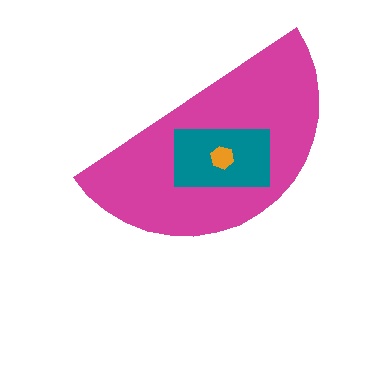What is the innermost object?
The orange hexagon.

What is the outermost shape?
The magenta semicircle.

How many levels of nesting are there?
3.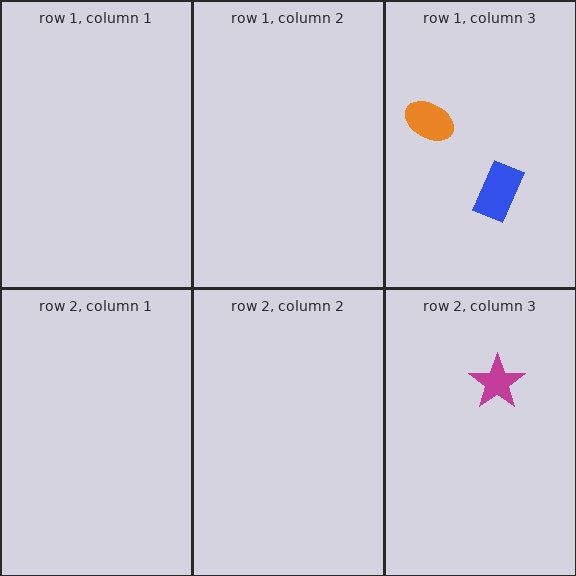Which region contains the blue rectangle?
The row 1, column 3 region.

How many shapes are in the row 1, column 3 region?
2.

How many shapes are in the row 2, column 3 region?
1.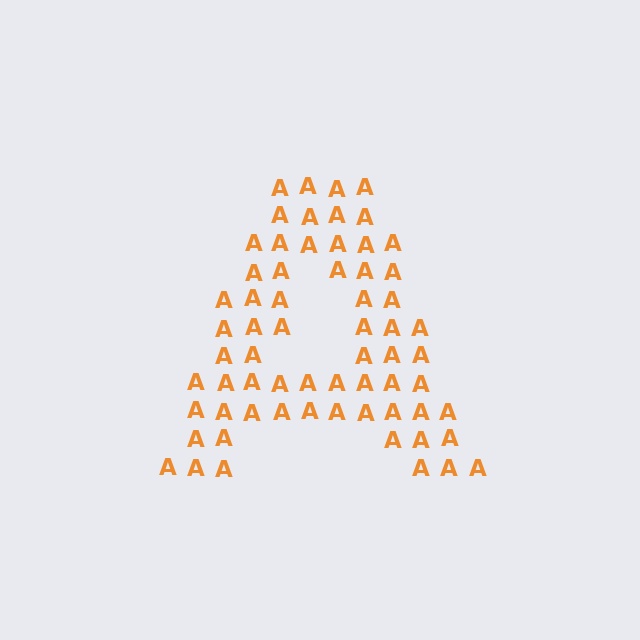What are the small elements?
The small elements are letter A's.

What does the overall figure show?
The overall figure shows the letter A.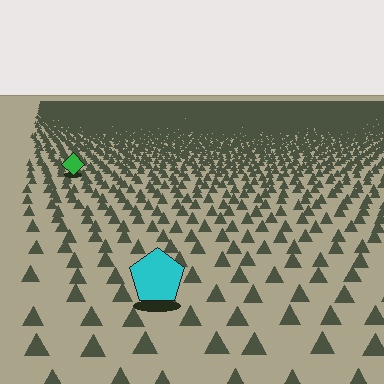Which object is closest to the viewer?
The cyan pentagon is closest. The texture marks near it are larger and more spread out.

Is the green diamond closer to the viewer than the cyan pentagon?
No. The cyan pentagon is closer — you can tell from the texture gradient: the ground texture is coarser near it.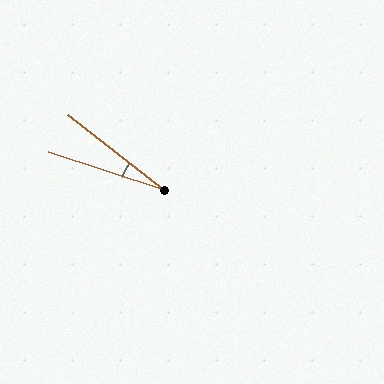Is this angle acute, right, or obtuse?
It is acute.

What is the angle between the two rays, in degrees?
Approximately 20 degrees.